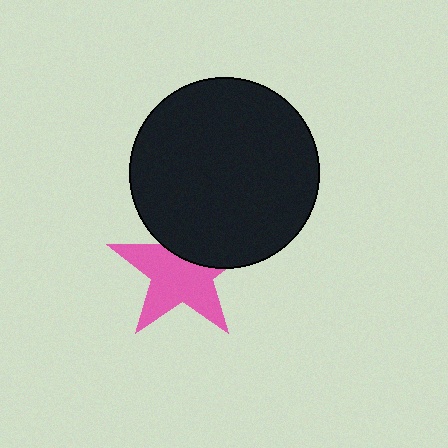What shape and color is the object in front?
The object in front is a black circle.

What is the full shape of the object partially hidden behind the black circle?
The partially hidden object is a pink star.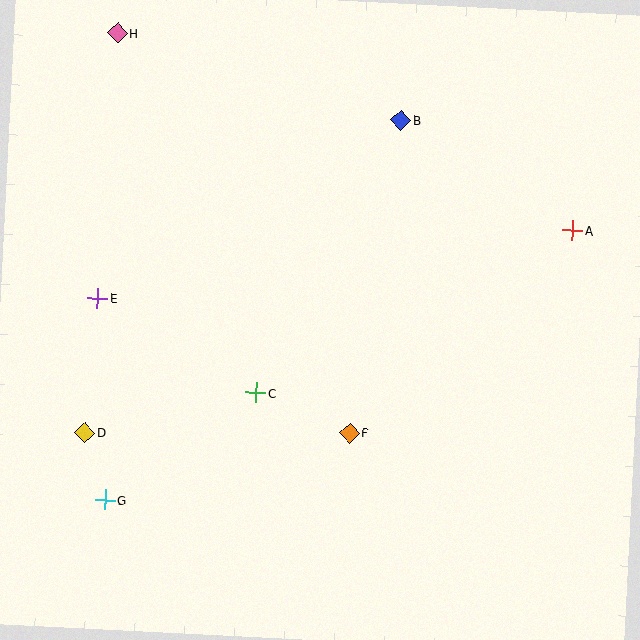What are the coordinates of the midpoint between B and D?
The midpoint between B and D is at (243, 276).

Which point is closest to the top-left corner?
Point H is closest to the top-left corner.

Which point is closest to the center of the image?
Point C at (256, 393) is closest to the center.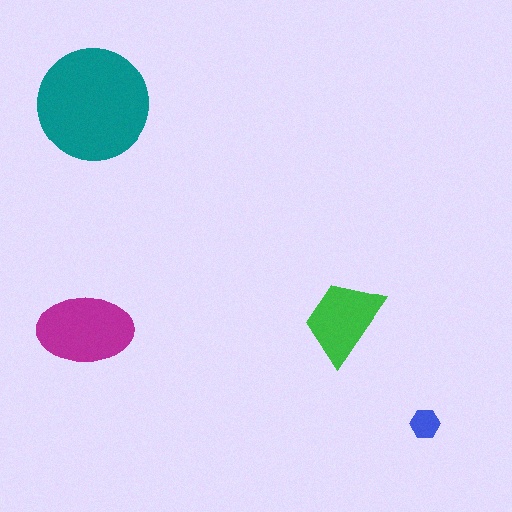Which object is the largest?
The teal circle.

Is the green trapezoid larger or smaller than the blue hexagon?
Larger.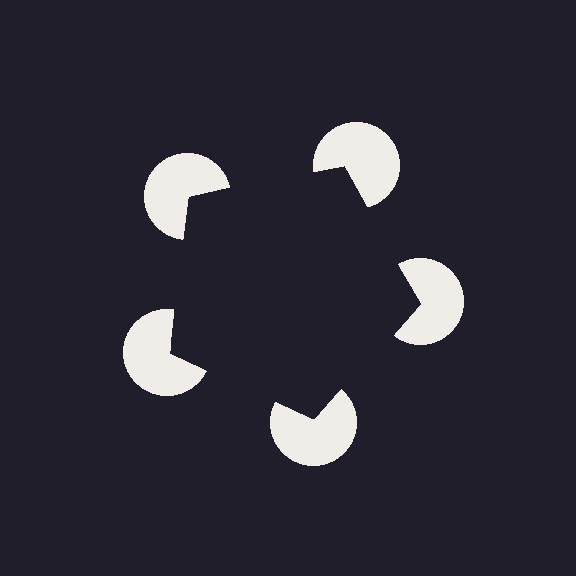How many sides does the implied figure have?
5 sides.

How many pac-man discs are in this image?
There are 5 — one at each vertex of the illusory pentagon.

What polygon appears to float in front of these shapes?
An illusory pentagon — its edges are inferred from the aligned wedge cuts in the pac-man discs, not physically drawn.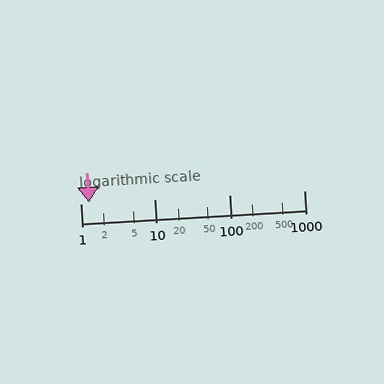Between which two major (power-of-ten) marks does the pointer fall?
The pointer is between 1 and 10.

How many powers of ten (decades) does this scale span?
The scale spans 3 decades, from 1 to 1000.